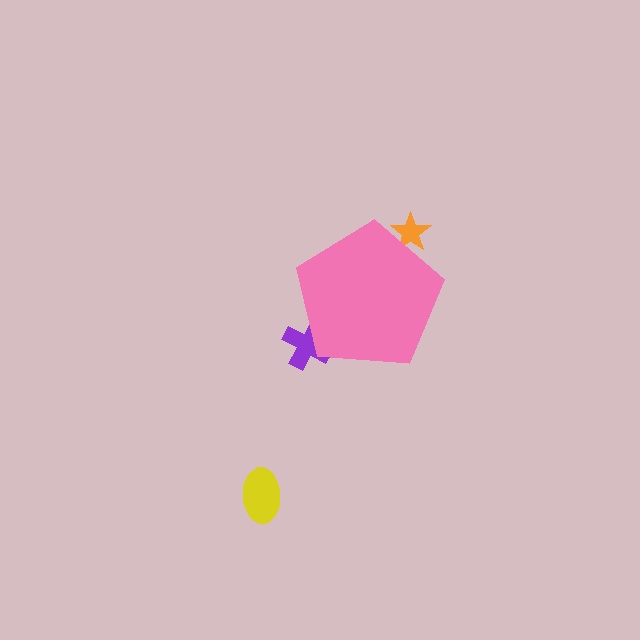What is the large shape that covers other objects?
A pink pentagon.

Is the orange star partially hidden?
Yes, the orange star is partially hidden behind the pink pentagon.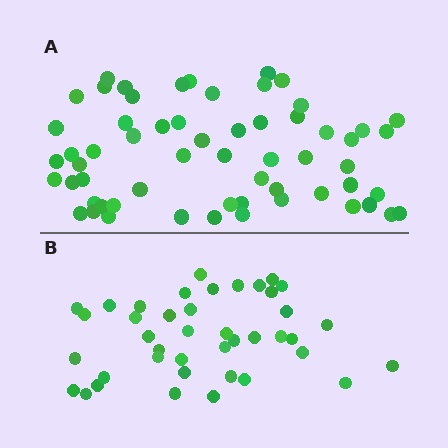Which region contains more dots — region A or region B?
Region A (the top region) has more dots.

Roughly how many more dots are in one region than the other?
Region A has approximately 20 more dots than region B.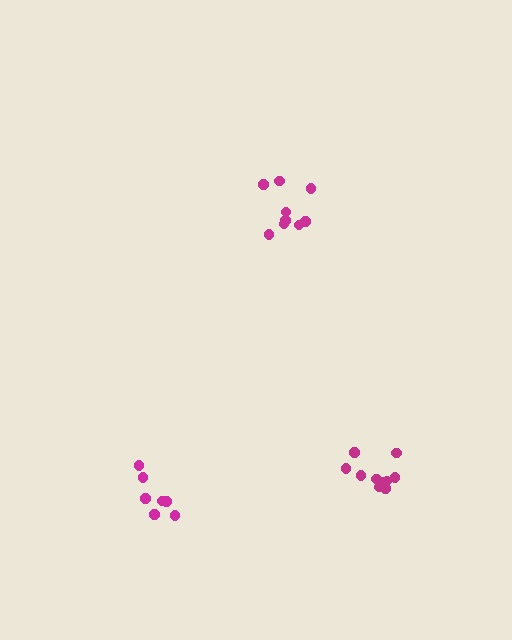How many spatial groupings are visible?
There are 3 spatial groupings.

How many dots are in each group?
Group 1: 10 dots, Group 2: 7 dots, Group 3: 9 dots (26 total).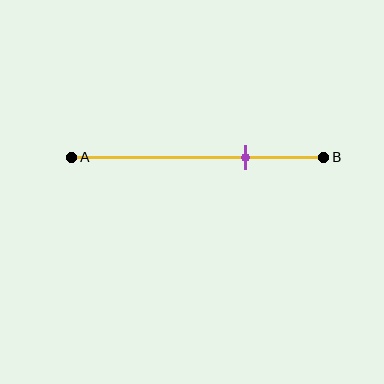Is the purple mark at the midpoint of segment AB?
No, the mark is at about 70% from A, not at the 50% midpoint.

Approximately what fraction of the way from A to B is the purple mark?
The purple mark is approximately 70% of the way from A to B.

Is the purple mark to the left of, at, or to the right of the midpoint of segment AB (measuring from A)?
The purple mark is to the right of the midpoint of segment AB.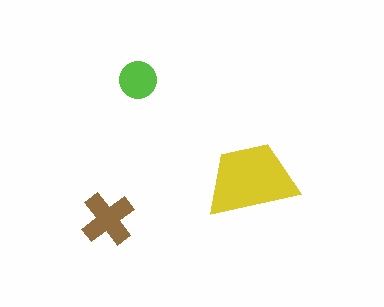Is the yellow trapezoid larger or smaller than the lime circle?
Larger.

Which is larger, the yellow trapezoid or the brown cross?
The yellow trapezoid.